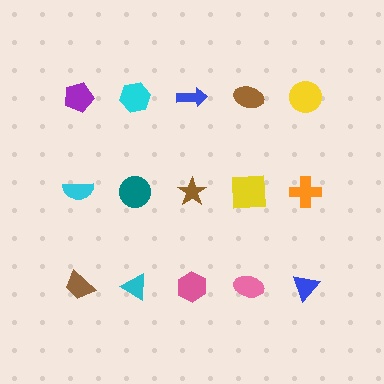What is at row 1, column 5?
A yellow circle.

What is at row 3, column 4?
A pink ellipse.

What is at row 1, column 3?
A blue arrow.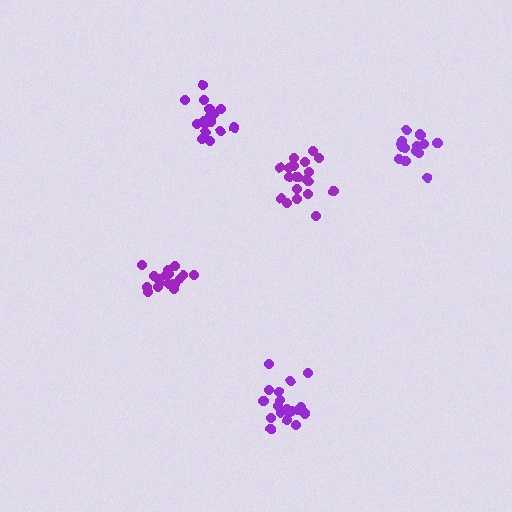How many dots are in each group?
Group 1: 17 dots, Group 2: 19 dots, Group 3: 17 dots, Group 4: 21 dots, Group 5: 17 dots (91 total).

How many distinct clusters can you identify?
There are 5 distinct clusters.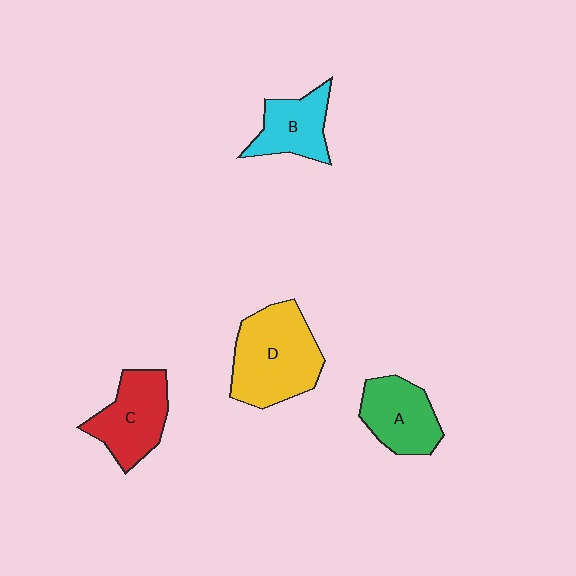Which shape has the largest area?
Shape D (yellow).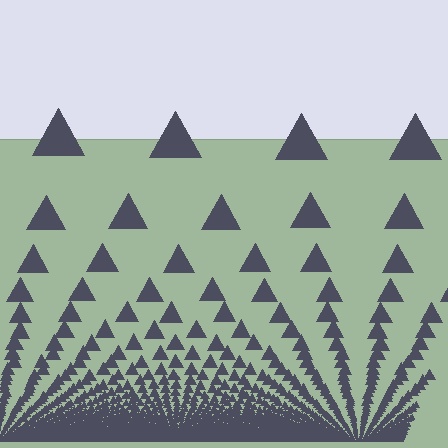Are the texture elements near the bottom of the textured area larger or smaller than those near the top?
Smaller. The gradient is inverted — elements near the bottom are smaller and denser.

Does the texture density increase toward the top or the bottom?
Density increases toward the bottom.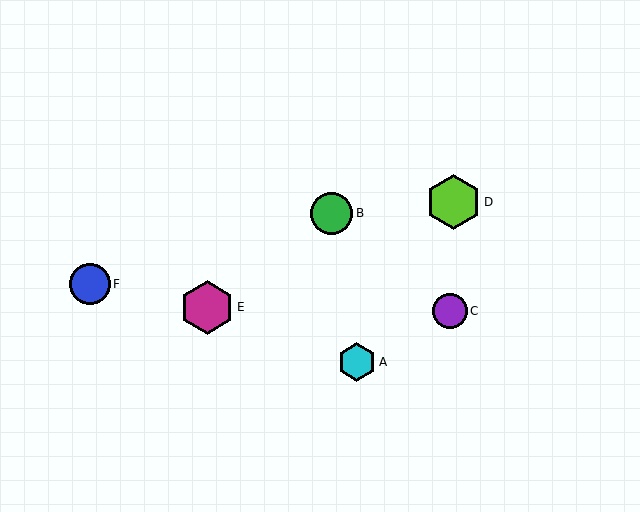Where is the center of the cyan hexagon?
The center of the cyan hexagon is at (357, 362).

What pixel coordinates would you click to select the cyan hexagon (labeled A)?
Click at (357, 362) to select the cyan hexagon A.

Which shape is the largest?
The lime hexagon (labeled D) is the largest.